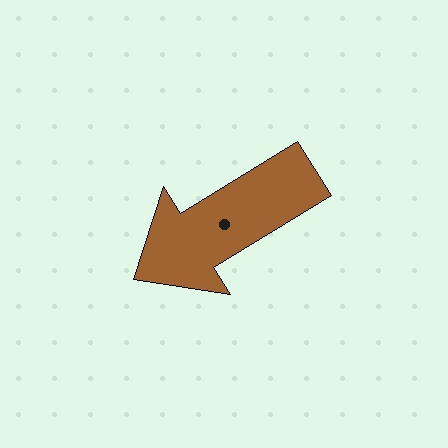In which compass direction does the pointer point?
Southwest.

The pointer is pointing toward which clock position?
Roughly 8 o'clock.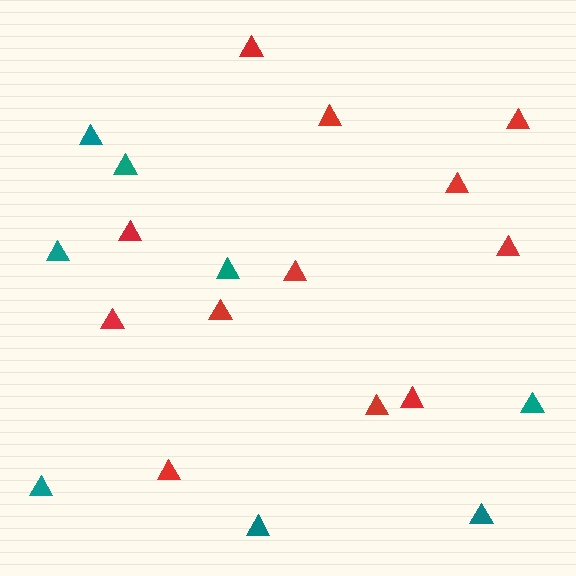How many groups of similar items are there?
There are 2 groups: one group of teal triangles (8) and one group of red triangles (12).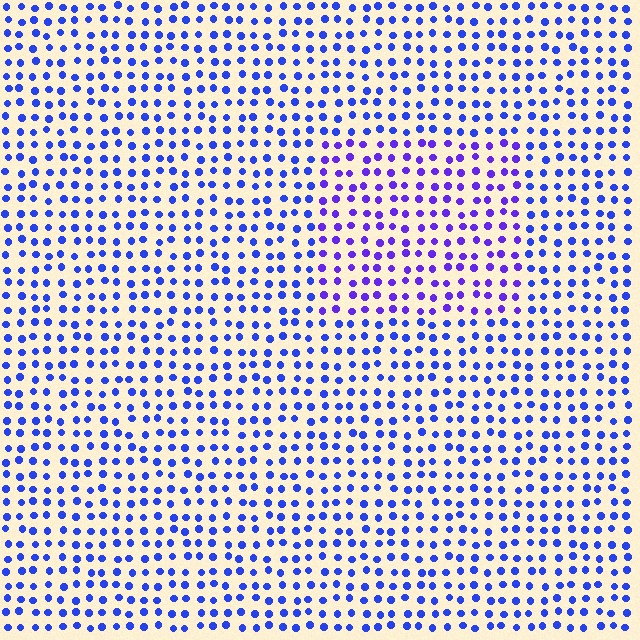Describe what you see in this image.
The image is filled with small blue elements in a uniform arrangement. A rectangle-shaped region is visible where the elements are tinted to a slightly different hue, forming a subtle color boundary.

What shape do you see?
I see a rectangle.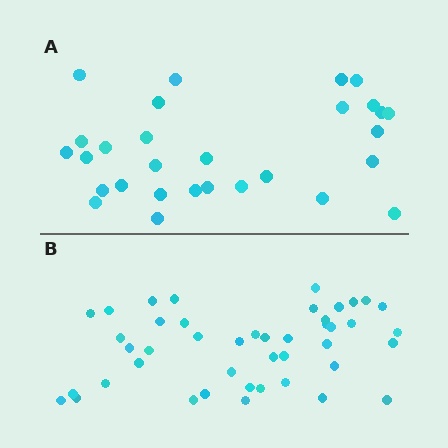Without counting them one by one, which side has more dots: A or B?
Region B (the bottom region) has more dots.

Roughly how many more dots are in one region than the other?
Region B has approximately 15 more dots than region A.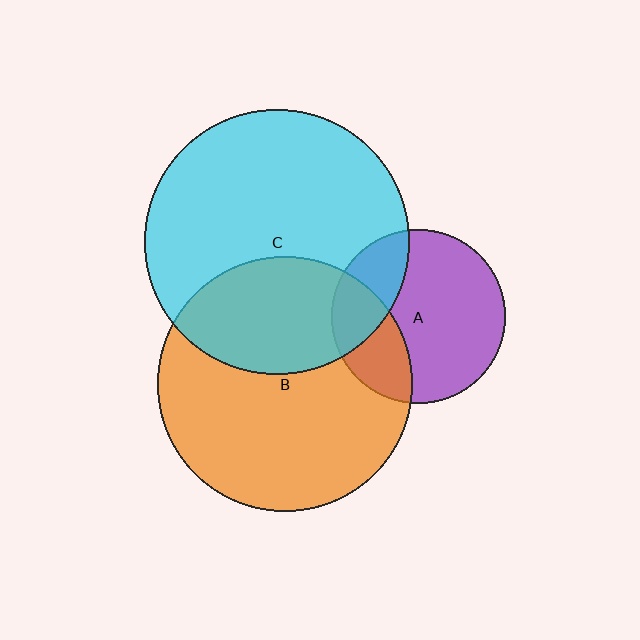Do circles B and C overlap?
Yes.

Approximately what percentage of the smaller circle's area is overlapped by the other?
Approximately 35%.